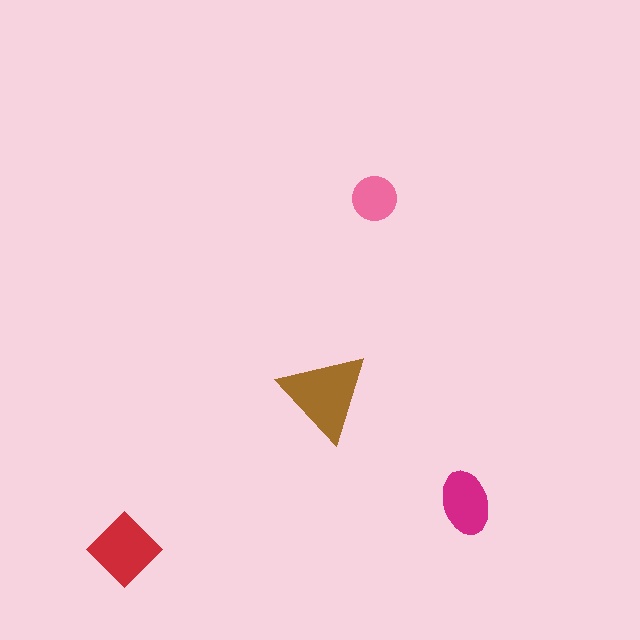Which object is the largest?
The brown triangle.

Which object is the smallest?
The pink circle.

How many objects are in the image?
There are 4 objects in the image.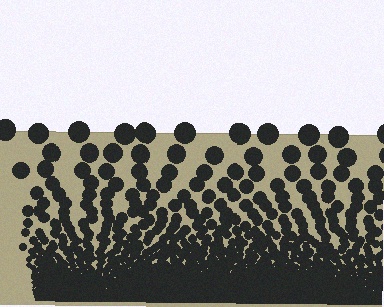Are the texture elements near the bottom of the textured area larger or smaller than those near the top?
Smaller. The gradient is inverted — elements near the bottom are smaller and denser.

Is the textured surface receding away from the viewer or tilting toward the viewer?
The surface appears to tilt toward the viewer. Texture elements get larger and sparser toward the top.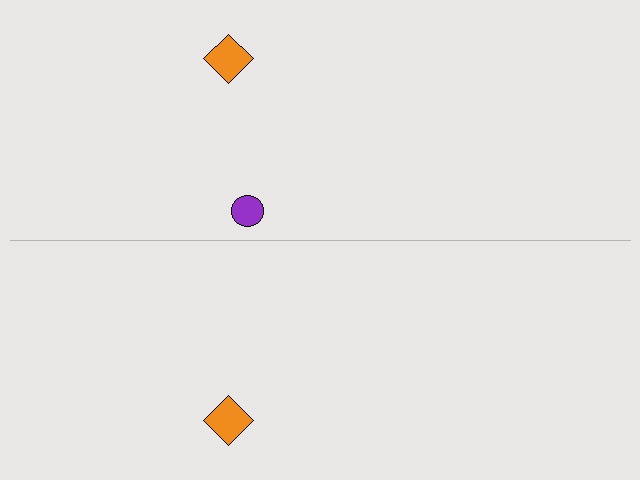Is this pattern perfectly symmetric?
No, the pattern is not perfectly symmetric. A purple circle is missing from the bottom side.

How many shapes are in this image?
There are 3 shapes in this image.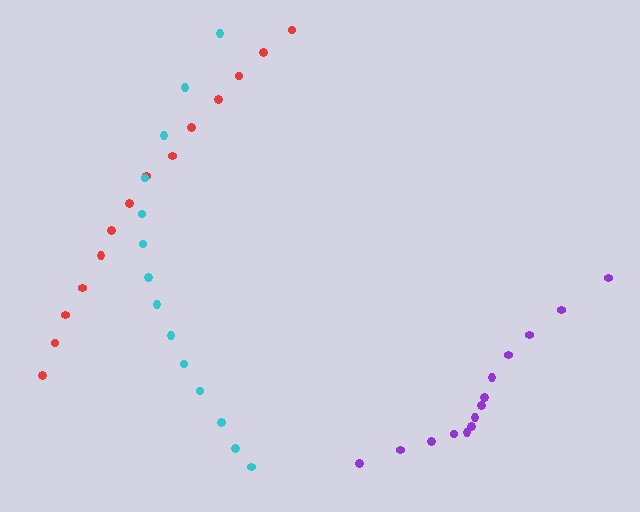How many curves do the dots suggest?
There are 3 distinct paths.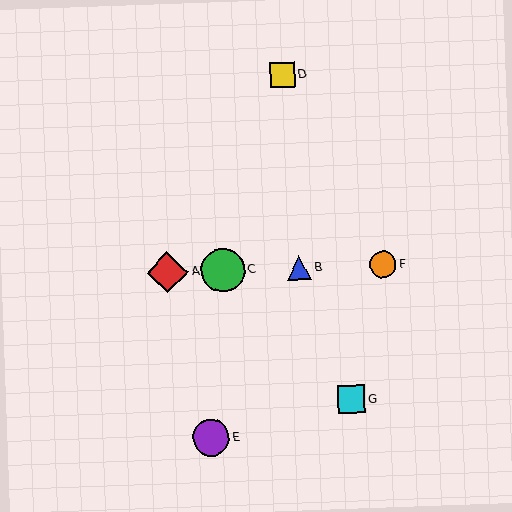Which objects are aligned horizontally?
Objects A, B, C, F are aligned horizontally.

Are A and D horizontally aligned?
No, A is at y≈272 and D is at y≈75.